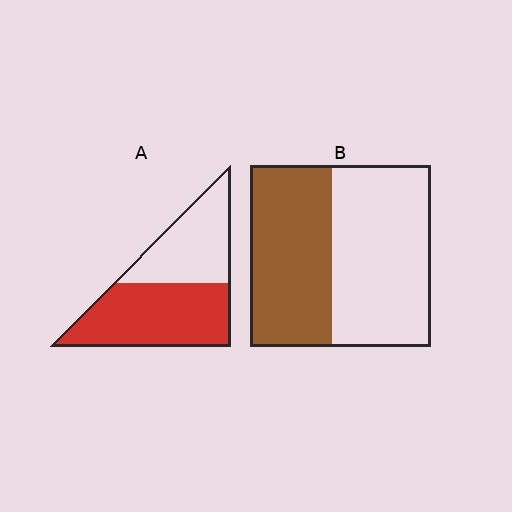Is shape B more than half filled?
No.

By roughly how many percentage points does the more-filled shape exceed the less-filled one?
By roughly 10 percentage points (A over B).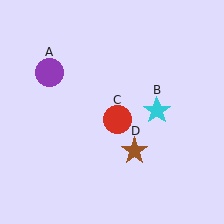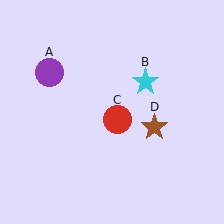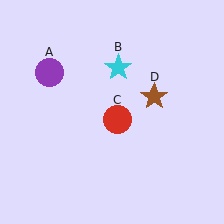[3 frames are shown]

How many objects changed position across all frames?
2 objects changed position: cyan star (object B), brown star (object D).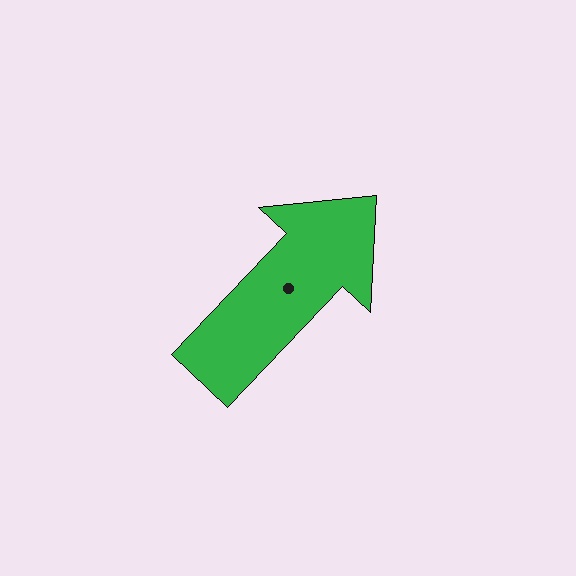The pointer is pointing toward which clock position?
Roughly 1 o'clock.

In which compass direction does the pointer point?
Northeast.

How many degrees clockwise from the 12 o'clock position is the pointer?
Approximately 43 degrees.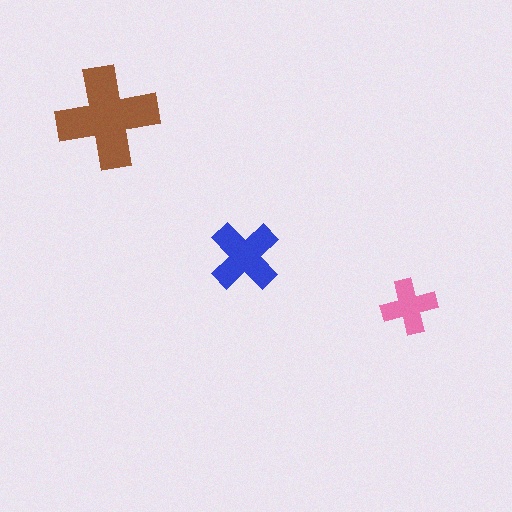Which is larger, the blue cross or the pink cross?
The blue one.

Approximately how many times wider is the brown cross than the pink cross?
About 2 times wider.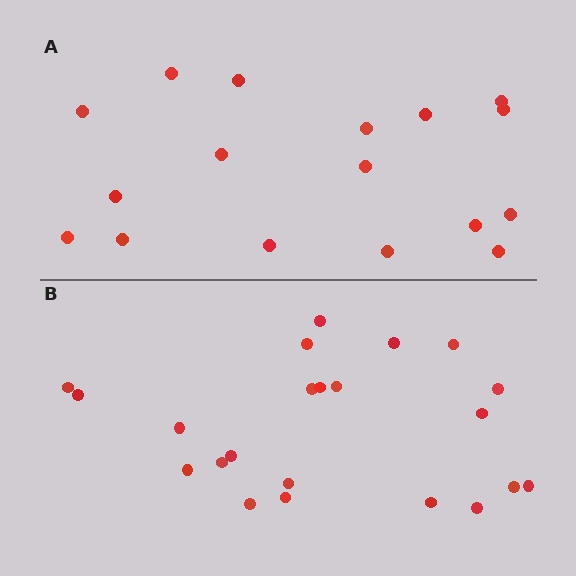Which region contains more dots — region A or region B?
Region B (the bottom region) has more dots.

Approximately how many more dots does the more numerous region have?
Region B has about 5 more dots than region A.